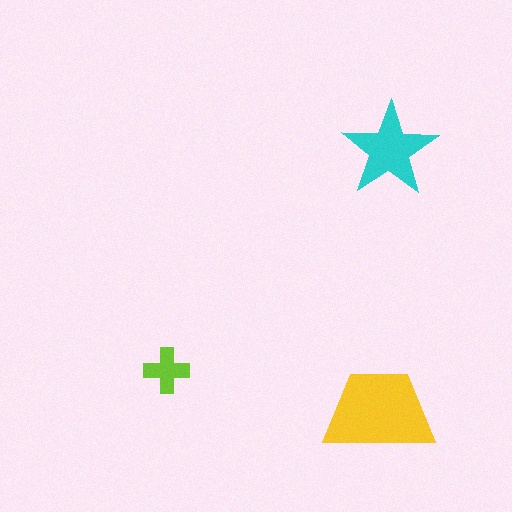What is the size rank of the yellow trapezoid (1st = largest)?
1st.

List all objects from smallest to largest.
The lime cross, the cyan star, the yellow trapezoid.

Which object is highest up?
The cyan star is topmost.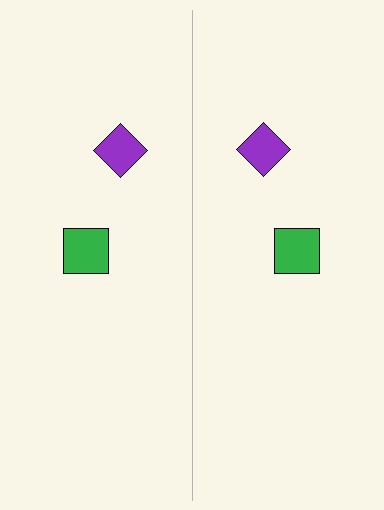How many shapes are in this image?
There are 4 shapes in this image.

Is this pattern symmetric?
Yes, this pattern has bilateral (reflection) symmetry.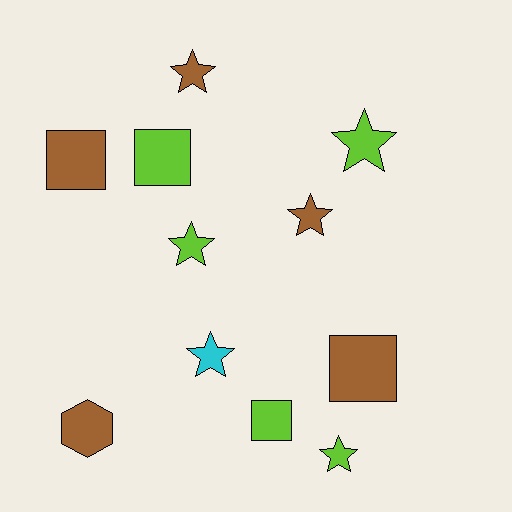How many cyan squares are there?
There are no cyan squares.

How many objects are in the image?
There are 11 objects.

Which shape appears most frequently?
Star, with 6 objects.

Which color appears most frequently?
Brown, with 5 objects.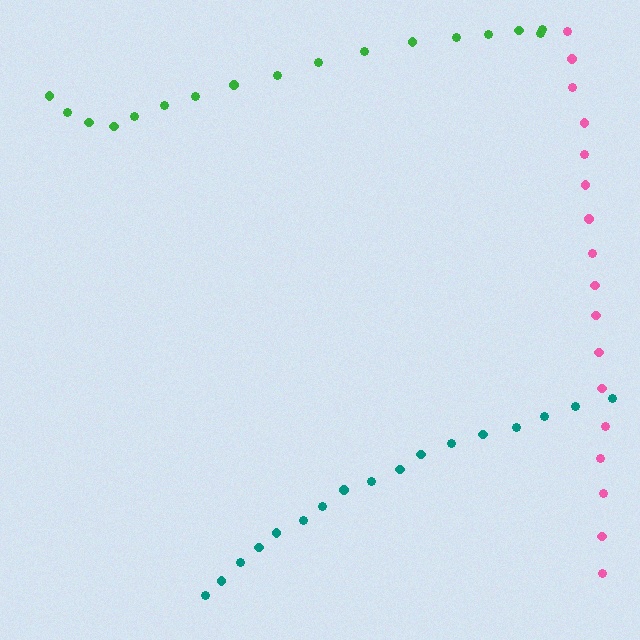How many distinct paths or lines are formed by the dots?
There are 3 distinct paths.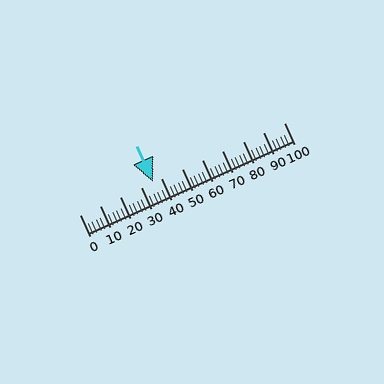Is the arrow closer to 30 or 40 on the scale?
The arrow is closer to 40.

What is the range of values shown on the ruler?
The ruler shows values from 0 to 100.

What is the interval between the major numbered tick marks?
The major tick marks are spaced 10 units apart.